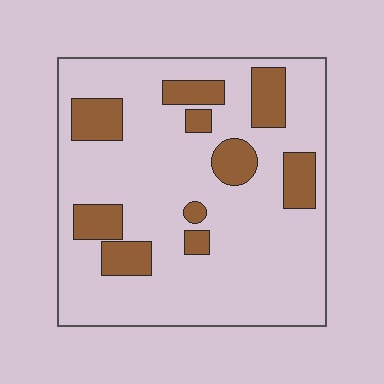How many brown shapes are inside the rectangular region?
10.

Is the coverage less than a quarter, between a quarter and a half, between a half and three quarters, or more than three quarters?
Less than a quarter.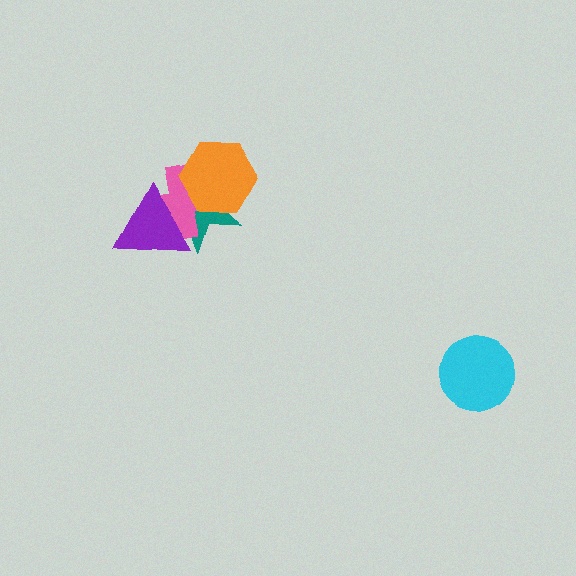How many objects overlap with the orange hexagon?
2 objects overlap with the orange hexagon.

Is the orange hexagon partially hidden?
No, no other shape covers it.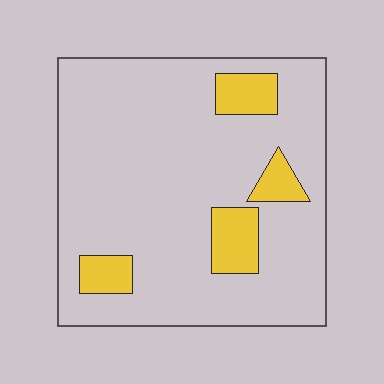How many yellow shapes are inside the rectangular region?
4.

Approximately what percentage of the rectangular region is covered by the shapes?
Approximately 15%.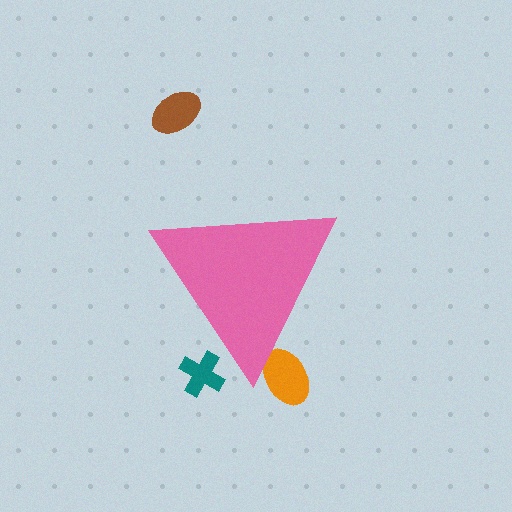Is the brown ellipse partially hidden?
No, the brown ellipse is fully visible.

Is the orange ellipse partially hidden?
Yes, the orange ellipse is partially hidden behind the pink triangle.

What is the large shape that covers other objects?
A pink triangle.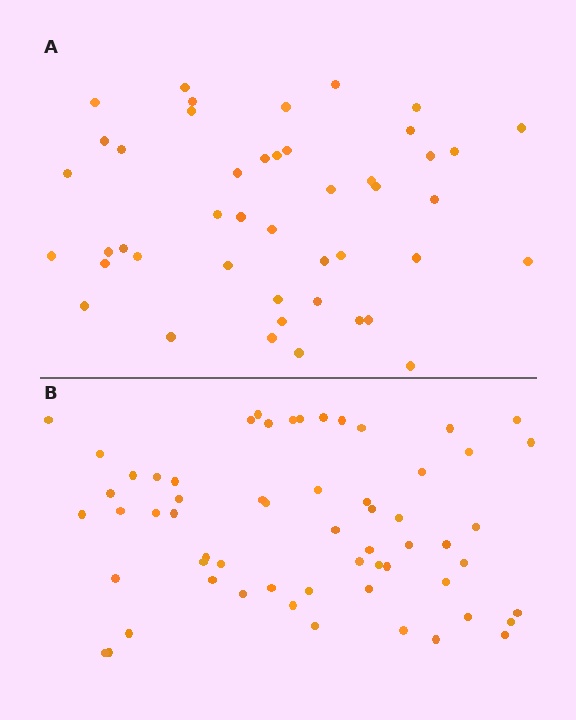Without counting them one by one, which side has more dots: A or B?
Region B (the bottom region) has more dots.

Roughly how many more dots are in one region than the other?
Region B has approximately 15 more dots than region A.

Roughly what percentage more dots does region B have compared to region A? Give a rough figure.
About 35% more.